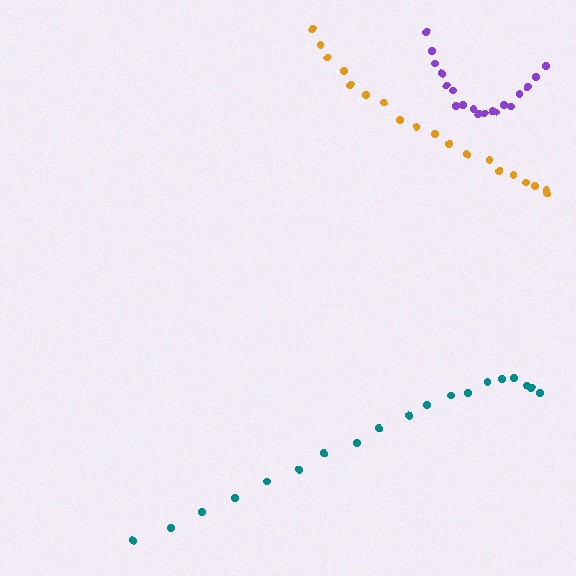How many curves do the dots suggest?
There are 3 distinct paths.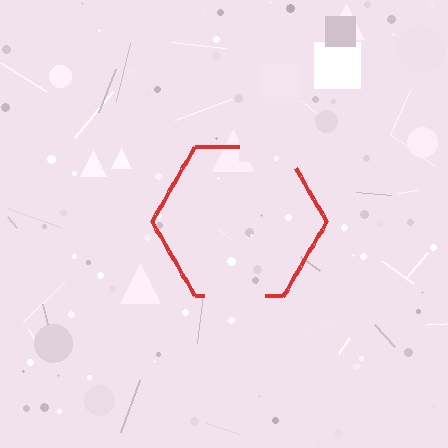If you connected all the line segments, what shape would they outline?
They would outline a hexagon.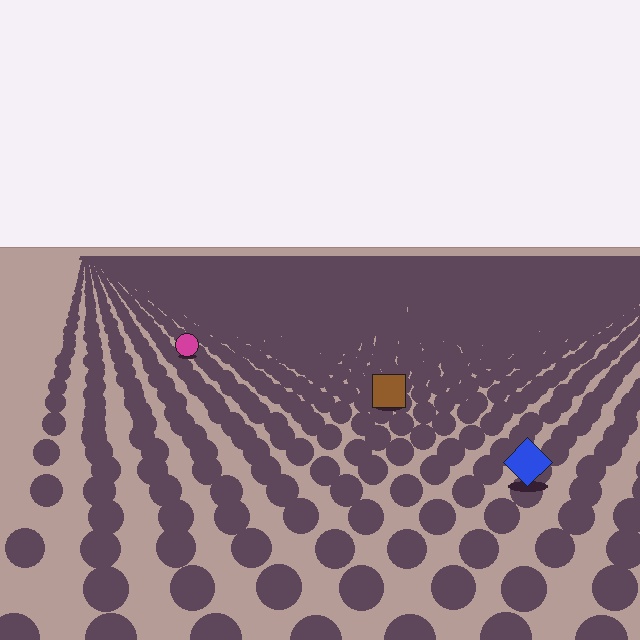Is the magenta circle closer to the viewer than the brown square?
No. The brown square is closer — you can tell from the texture gradient: the ground texture is coarser near it.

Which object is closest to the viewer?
The blue diamond is closest. The texture marks near it are larger and more spread out.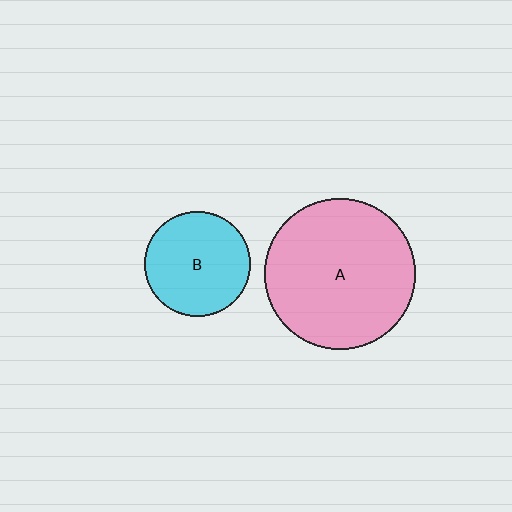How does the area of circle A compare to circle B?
Approximately 2.1 times.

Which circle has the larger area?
Circle A (pink).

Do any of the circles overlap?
No, none of the circles overlap.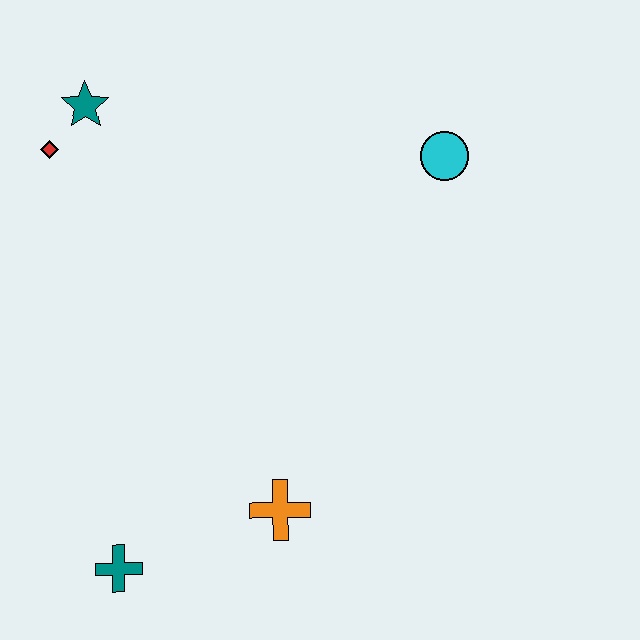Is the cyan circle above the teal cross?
Yes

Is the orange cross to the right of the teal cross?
Yes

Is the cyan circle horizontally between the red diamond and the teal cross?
No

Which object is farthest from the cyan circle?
The teal cross is farthest from the cyan circle.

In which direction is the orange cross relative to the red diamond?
The orange cross is below the red diamond.